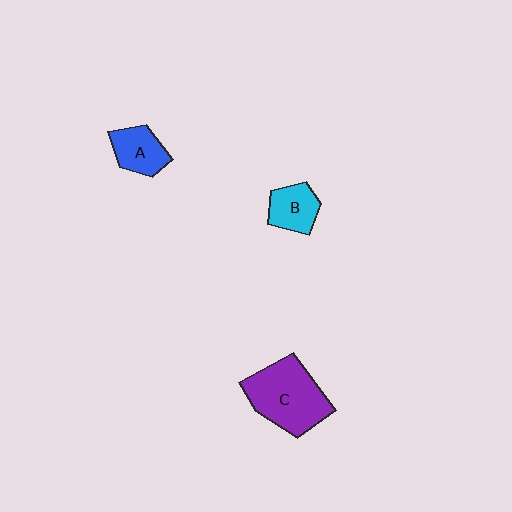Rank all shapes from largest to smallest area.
From largest to smallest: C (purple), A (blue), B (cyan).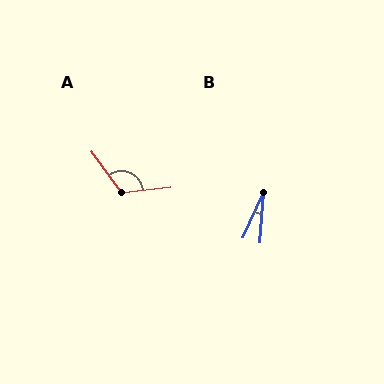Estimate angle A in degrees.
Approximately 120 degrees.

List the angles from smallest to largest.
B (20°), A (120°).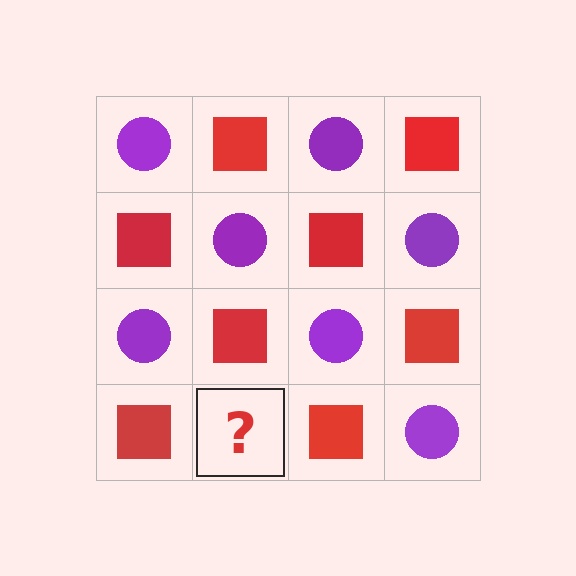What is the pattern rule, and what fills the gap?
The rule is that it alternates purple circle and red square in a checkerboard pattern. The gap should be filled with a purple circle.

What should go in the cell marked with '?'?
The missing cell should contain a purple circle.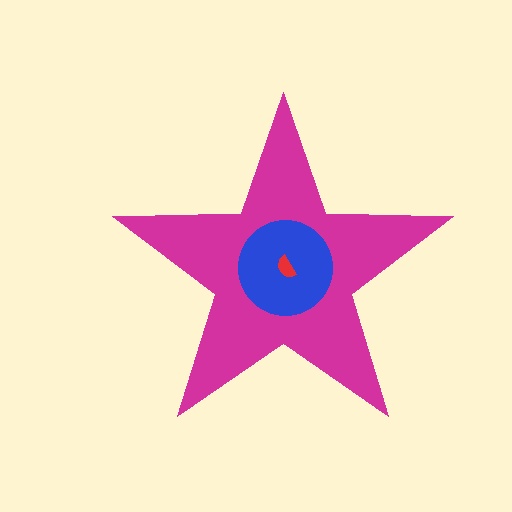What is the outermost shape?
The magenta star.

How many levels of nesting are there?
3.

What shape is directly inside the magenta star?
The blue circle.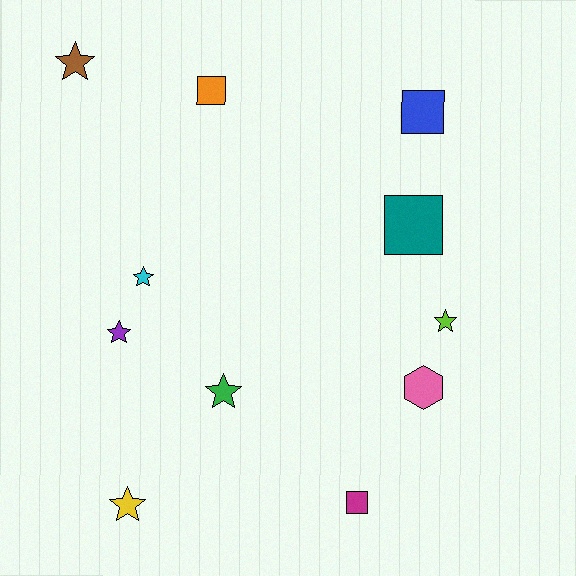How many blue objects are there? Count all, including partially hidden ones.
There is 1 blue object.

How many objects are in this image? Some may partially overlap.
There are 11 objects.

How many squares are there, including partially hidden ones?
There are 4 squares.